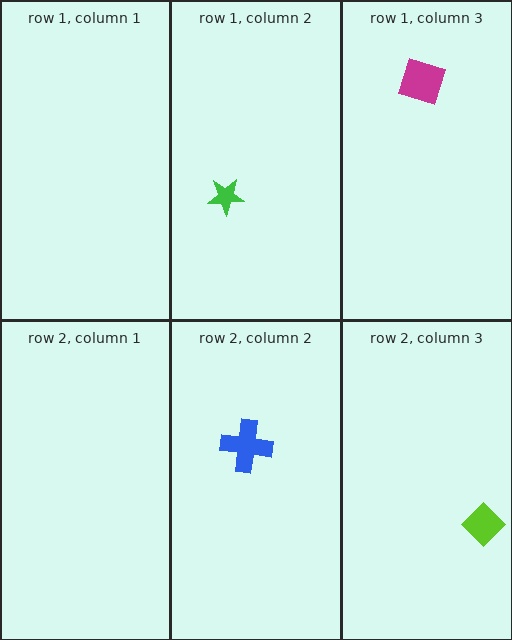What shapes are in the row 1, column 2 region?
The green star.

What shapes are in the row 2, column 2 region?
The blue cross.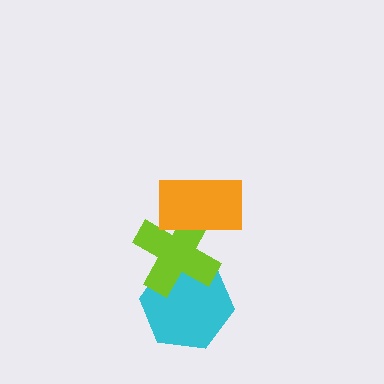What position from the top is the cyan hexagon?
The cyan hexagon is 3rd from the top.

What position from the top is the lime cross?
The lime cross is 2nd from the top.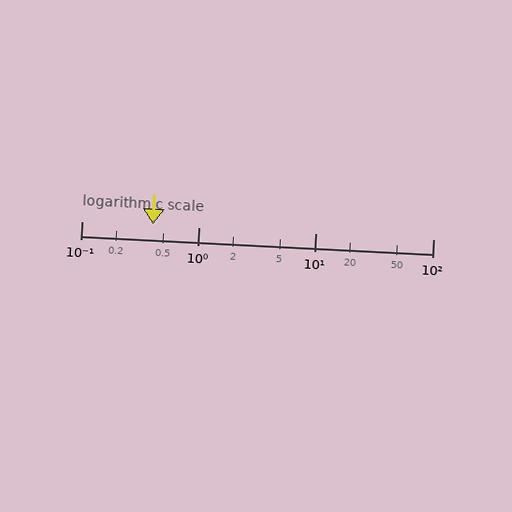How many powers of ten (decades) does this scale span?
The scale spans 3 decades, from 0.1 to 100.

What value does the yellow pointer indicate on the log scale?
The pointer indicates approximately 0.41.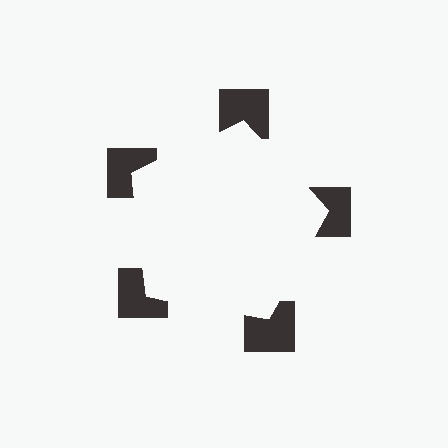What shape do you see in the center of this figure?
An illusory pentagon — its edges are inferred from the aligned wedge cuts in the notched squares, not physically drawn.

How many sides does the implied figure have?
5 sides.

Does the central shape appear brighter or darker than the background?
It typically appears slightly brighter than the background, even though no actual brightness change is drawn.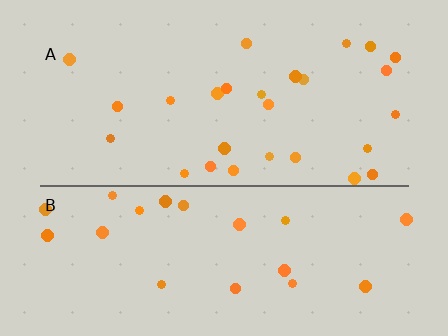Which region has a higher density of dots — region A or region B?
A (the top).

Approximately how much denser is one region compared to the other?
Approximately 1.2× — region A over region B.